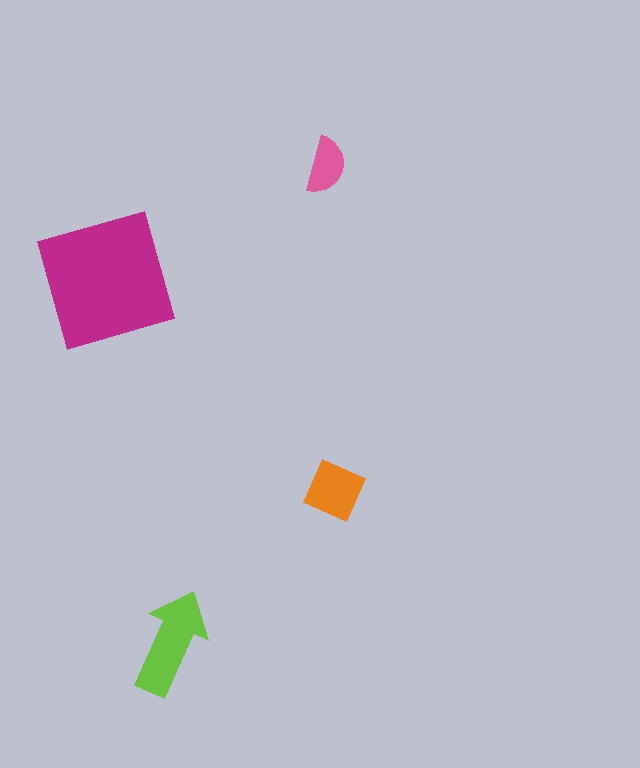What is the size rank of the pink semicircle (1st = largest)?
4th.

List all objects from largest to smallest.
The magenta square, the lime arrow, the orange diamond, the pink semicircle.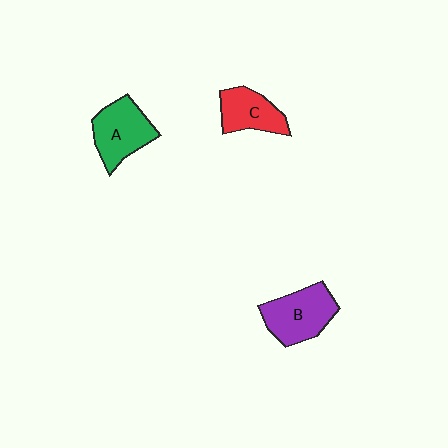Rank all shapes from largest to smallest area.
From largest to smallest: B (purple), A (green), C (red).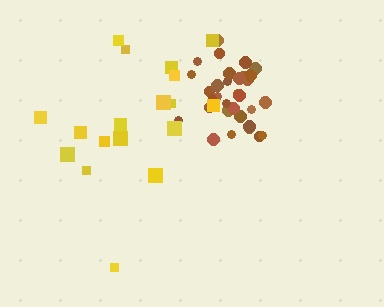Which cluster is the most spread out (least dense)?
Yellow.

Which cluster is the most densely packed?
Brown.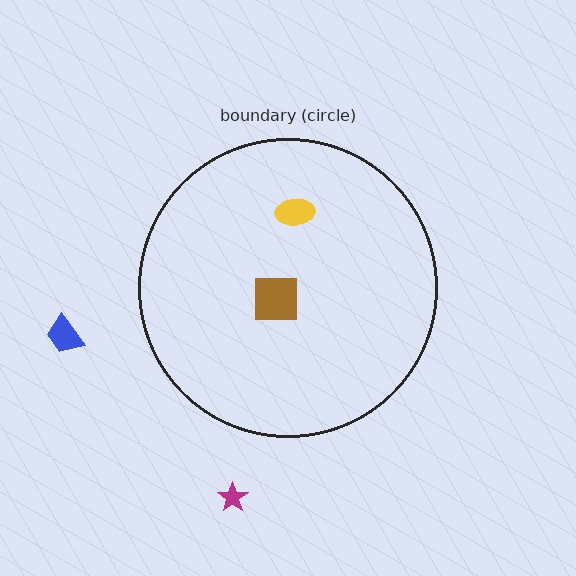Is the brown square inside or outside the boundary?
Inside.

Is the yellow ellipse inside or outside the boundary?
Inside.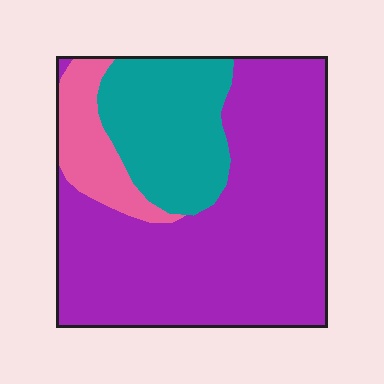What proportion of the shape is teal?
Teal takes up about one quarter (1/4) of the shape.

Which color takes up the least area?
Pink, at roughly 10%.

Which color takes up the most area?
Purple, at roughly 65%.